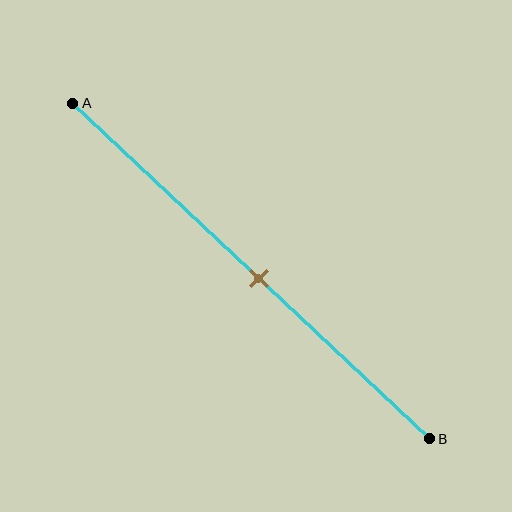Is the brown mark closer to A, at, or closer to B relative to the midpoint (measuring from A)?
The brown mark is approximately at the midpoint of segment AB.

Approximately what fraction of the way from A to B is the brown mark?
The brown mark is approximately 50% of the way from A to B.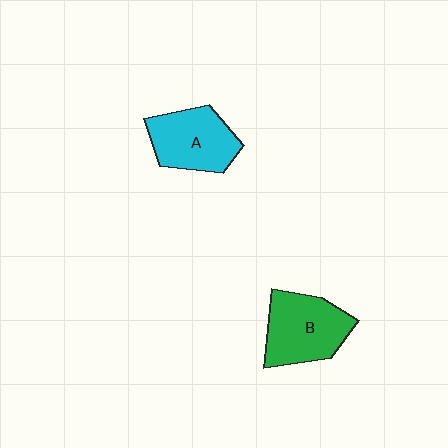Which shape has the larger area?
Shape B (green).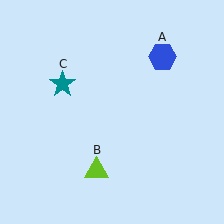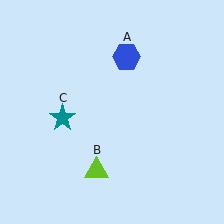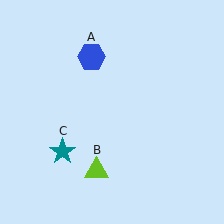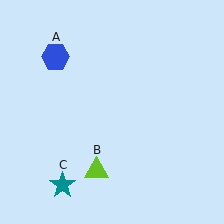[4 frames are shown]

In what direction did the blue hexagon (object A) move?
The blue hexagon (object A) moved left.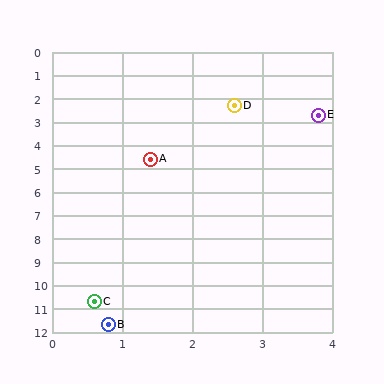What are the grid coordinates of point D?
Point D is at approximately (2.6, 2.3).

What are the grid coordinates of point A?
Point A is at approximately (1.4, 4.6).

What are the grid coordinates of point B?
Point B is at approximately (0.8, 11.7).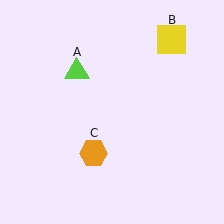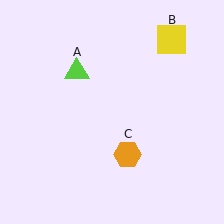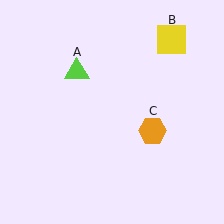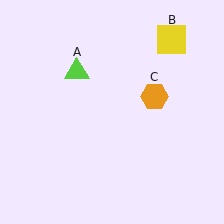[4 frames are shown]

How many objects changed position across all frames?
1 object changed position: orange hexagon (object C).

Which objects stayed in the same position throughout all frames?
Lime triangle (object A) and yellow square (object B) remained stationary.